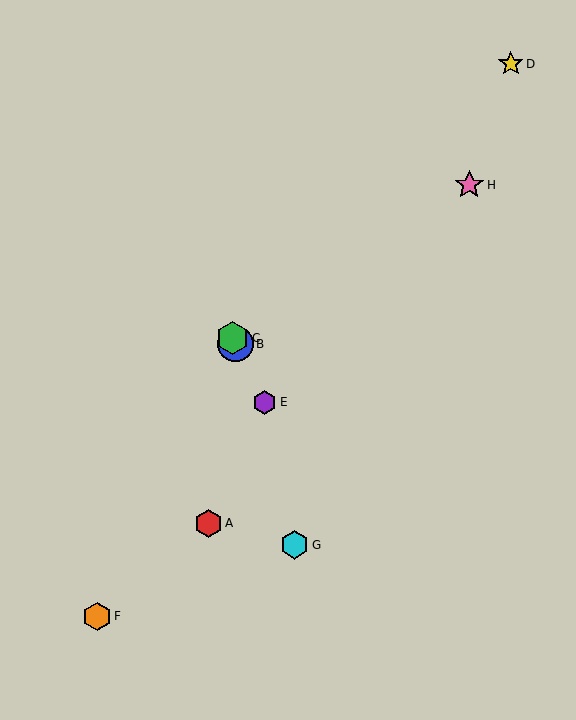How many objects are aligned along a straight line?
3 objects (B, C, E) are aligned along a straight line.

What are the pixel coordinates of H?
Object H is at (469, 185).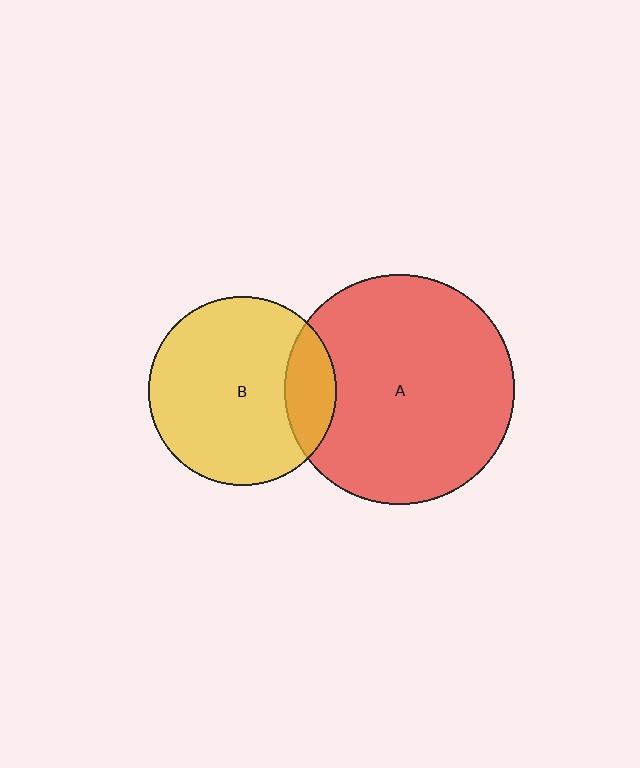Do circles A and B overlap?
Yes.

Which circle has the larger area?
Circle A (red).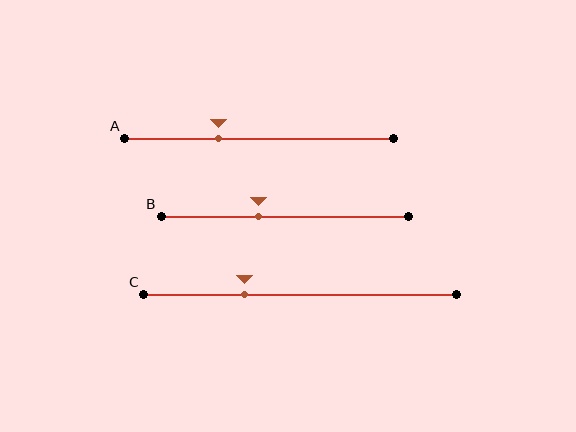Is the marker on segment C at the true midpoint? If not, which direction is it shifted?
No, the marker on segment C is shifted to the left by about 18% of the segment length.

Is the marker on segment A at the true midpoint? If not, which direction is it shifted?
No, the marker on segment A is shifted to the left by about 15% of the segment length.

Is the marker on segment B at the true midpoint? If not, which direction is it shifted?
No, the marker on segment B is shifted to the left by about 11% of the segment length.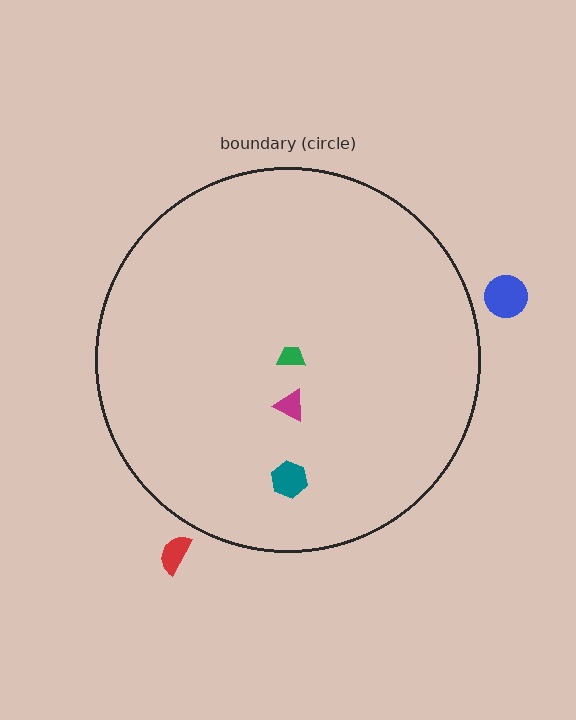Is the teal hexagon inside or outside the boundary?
Inside.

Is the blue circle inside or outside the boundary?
Outside.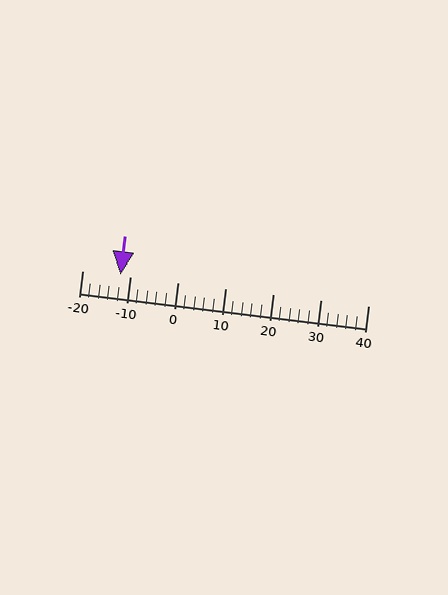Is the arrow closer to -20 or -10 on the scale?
The arrow is closer to -10.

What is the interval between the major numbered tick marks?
The major tick marks are spaced 10 units apart.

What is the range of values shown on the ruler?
The ruler shows values from -20 to 40.